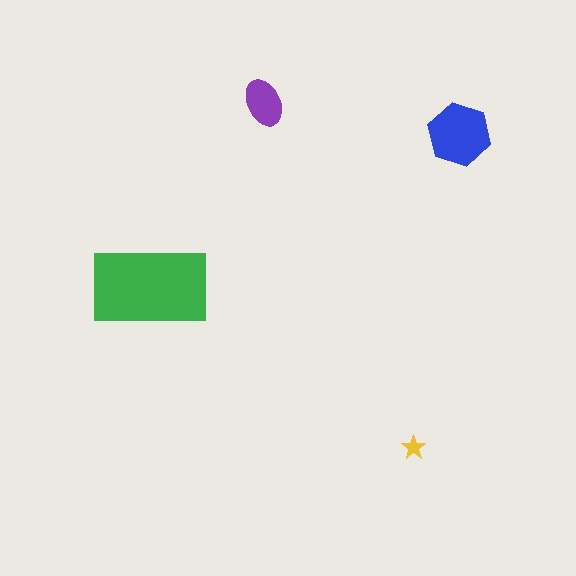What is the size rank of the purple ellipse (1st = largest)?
3rd.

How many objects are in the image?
There are 4 objects in the image.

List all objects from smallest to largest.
The yellow star, the purple ellipse, the blue hexagon, the green rectangle.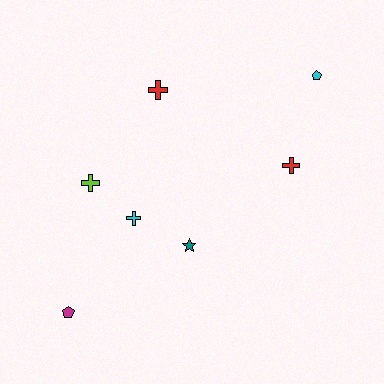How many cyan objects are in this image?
There are 2 cyan objects.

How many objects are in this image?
There are 7 objects.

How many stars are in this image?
There is 1 star.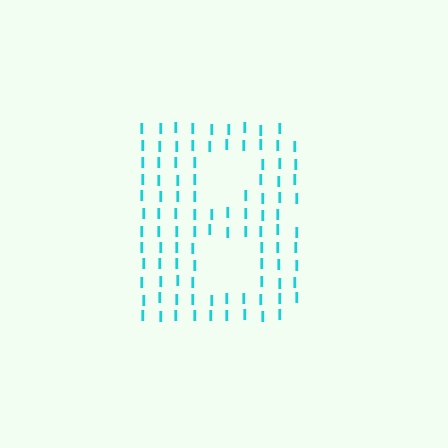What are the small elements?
The small elements are letter I's.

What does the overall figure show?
The overall figure shows the letter B.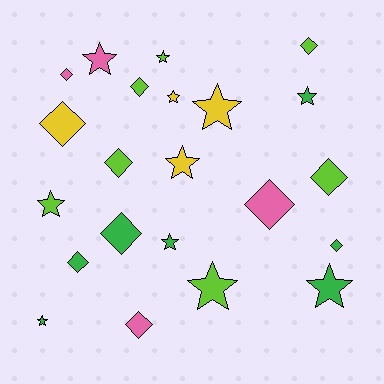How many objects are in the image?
There are 22 objects.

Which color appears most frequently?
Green, with 7 objects.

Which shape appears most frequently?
Diamond, with 11 objects.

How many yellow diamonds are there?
There is 1 yellow diamond.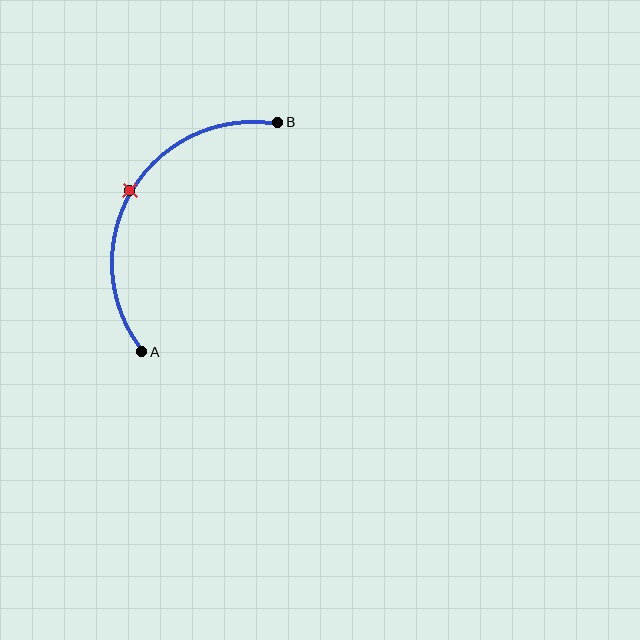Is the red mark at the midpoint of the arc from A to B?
Yes. The red mark lies on the arc at equal arc-length from both A and B — it is the arc midpoint.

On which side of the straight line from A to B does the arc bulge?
The arc bulges to the left of the straight line connecting A and B.